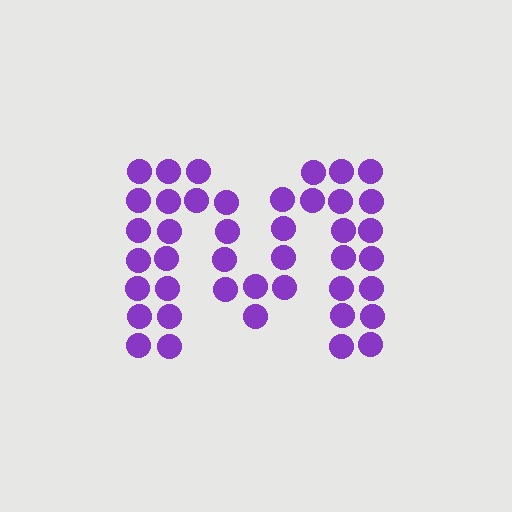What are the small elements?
The small elements are circles.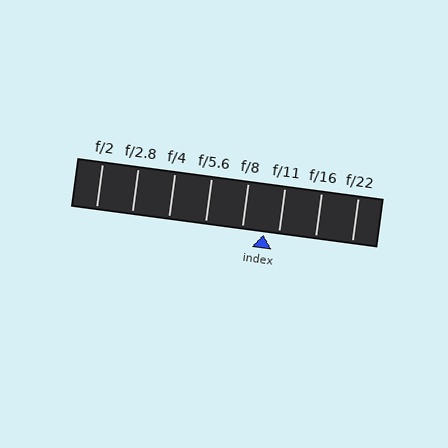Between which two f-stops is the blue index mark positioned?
The index mark is between f/8 and f/11.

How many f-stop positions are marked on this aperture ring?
There are 8 f-stop positions marked.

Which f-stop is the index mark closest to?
The index mark is closest to f/11.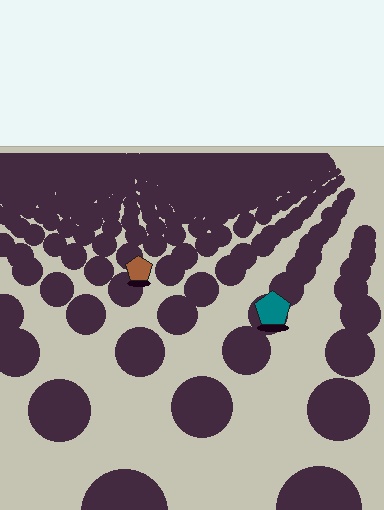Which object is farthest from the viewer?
The brown pentagon is farthest from the viewer. It appears smaller and the ground texture around it is denser.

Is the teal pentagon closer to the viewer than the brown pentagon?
Yes. The teal pentagon is closer — you can tell from the texture gradient: the ground texture is coarser near it.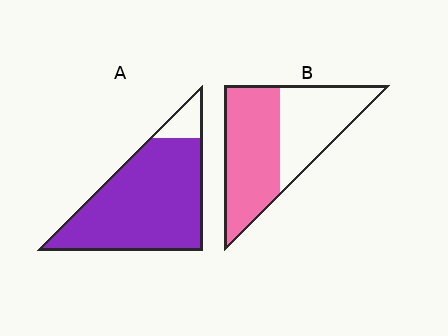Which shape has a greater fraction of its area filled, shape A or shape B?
Shape A.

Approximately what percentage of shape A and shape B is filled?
A is approximately 90% and B is approximately 55%.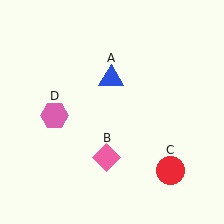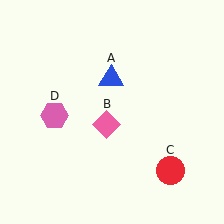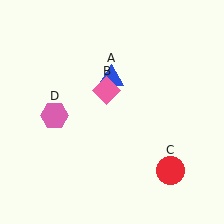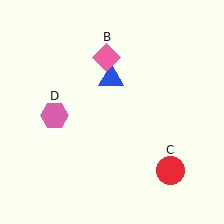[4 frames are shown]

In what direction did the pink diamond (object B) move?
The pink diamond (object B) moved up.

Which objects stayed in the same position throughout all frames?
Blue triangle (object A) and red circle (object C) and pink hexagon (object D) remained stationary.